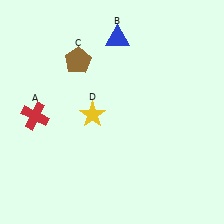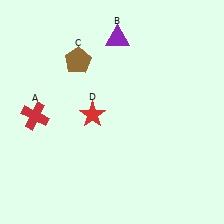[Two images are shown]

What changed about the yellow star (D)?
In Image 1, D is yellow. In Image 2, it changed to red.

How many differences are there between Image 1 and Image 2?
There are 2 differences between the two images.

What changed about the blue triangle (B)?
In Image 1, B is blue. In Image 2, it changed to purple.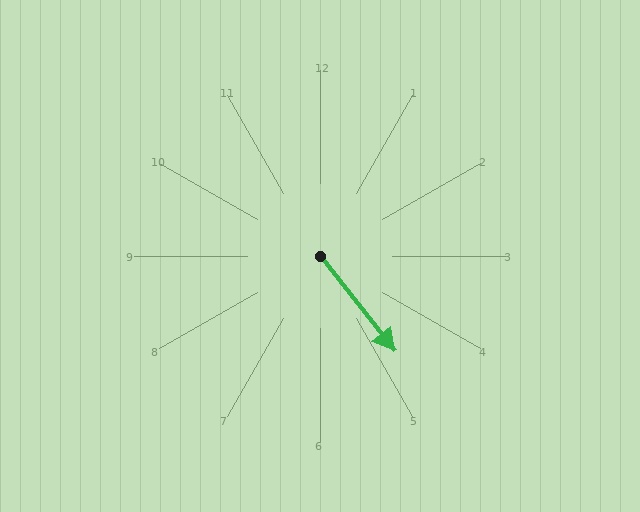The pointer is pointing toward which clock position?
Roughly 5 o'clock.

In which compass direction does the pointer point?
Southeast.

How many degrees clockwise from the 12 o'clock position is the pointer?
Approximately 142 degrees.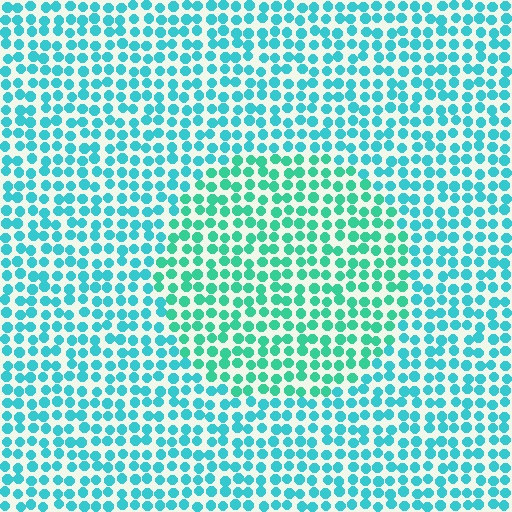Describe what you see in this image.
The image is filled with small cyan elements in a uniform arrangement. A circle-shaped region is visible where the elements are tinted to a slightly different hue, forming a subtle color boundary.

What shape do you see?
I see a circle.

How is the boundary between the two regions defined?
The boundary is defined purely by a slight shift in hue (about 25 degrees). Spacing, size, and orientation are identical on both sides.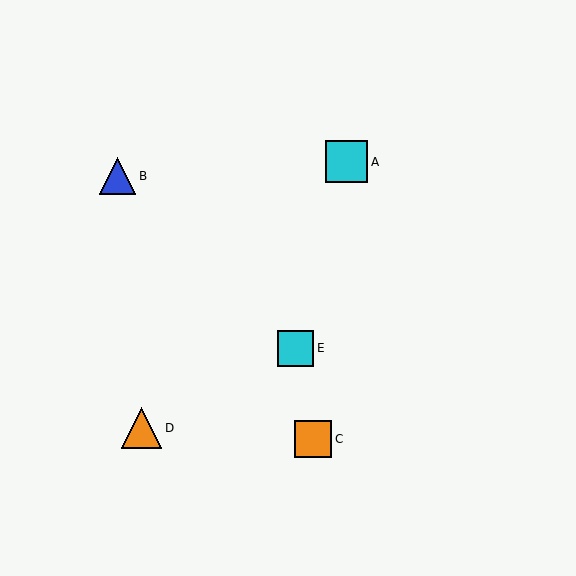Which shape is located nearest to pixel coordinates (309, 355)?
The cyan square (labeled E) at (296, 348) is nearest to that location.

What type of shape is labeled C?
Shape C is an orange square.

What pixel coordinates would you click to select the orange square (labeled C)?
Click at (313, 439) to select the orange square C.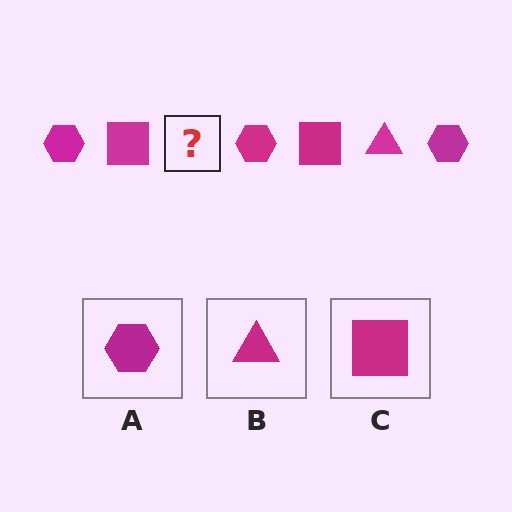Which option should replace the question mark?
Option B.